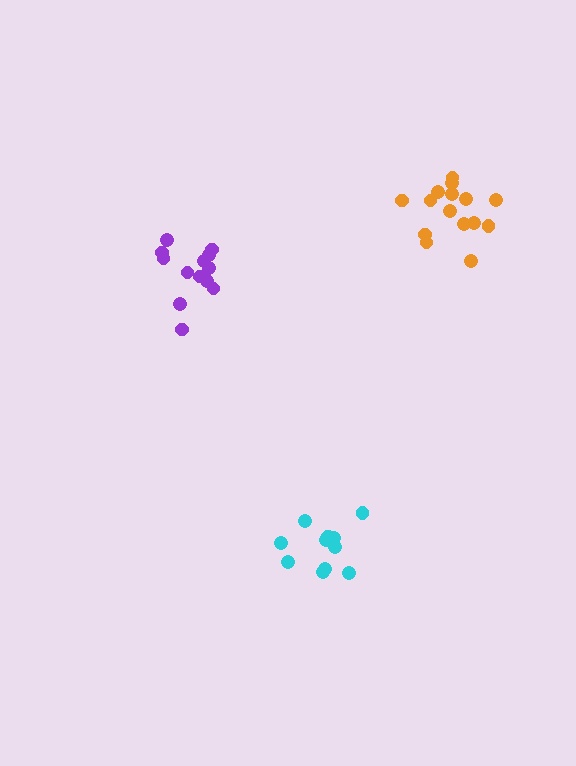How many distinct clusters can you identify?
There are 3 distinct clusters.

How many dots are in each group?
Group 1: 13 dots, Group 2: 11 dots, Group 3: 15 dots (39 total).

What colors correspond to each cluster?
The clusters are colored: purple, cyan, orange.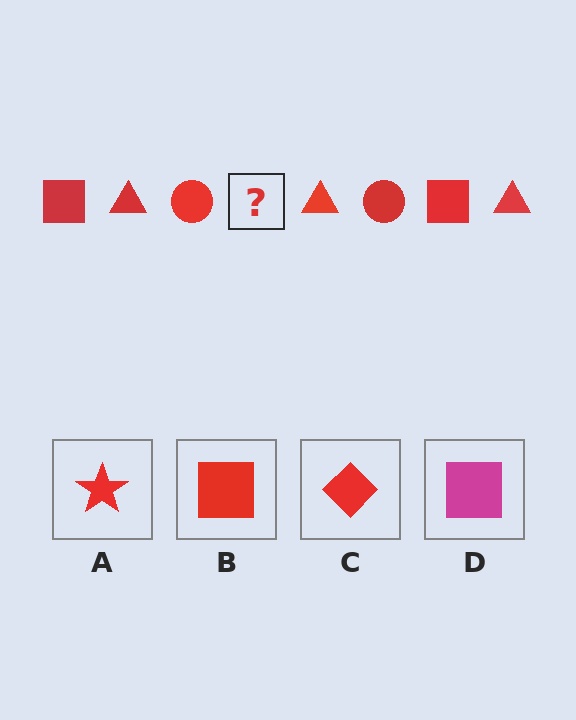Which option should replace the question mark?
Option B.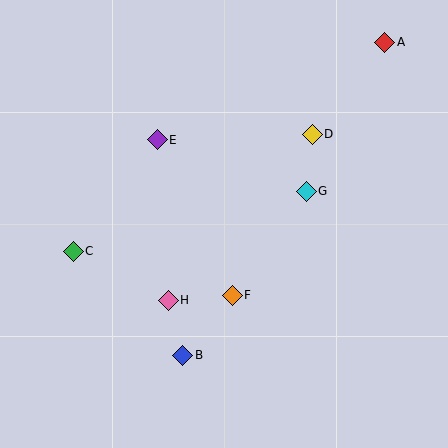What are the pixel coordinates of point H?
Point H is at (168, 300).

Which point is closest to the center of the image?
Point F at (232, 295) is closest to the center.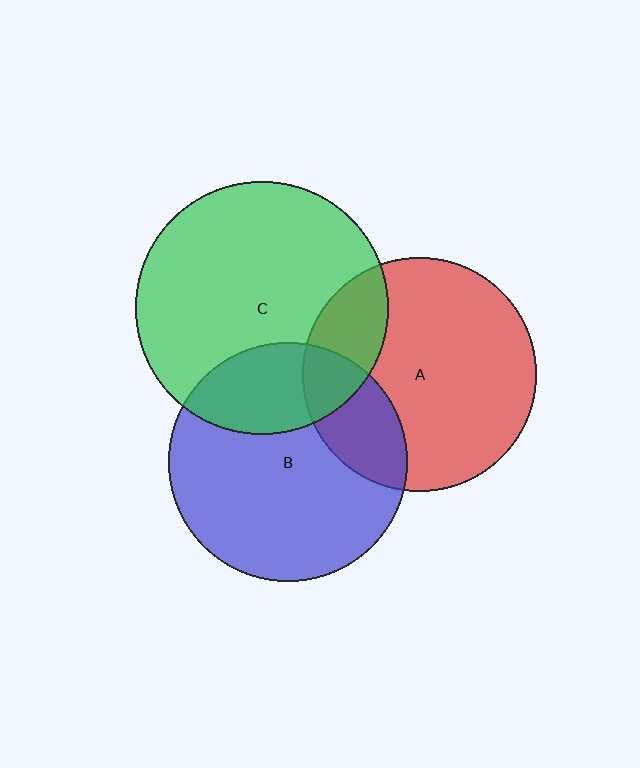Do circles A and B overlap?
Yes.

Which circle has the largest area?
Circle C (green).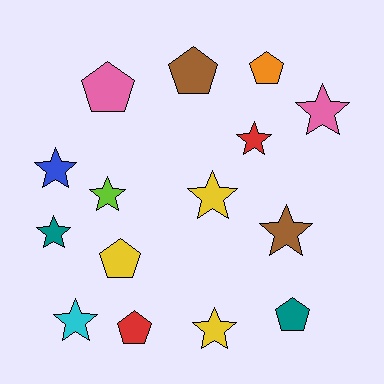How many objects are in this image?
There are 15 objects.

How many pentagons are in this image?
There are 6 pentagons.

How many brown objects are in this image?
There are 2 brown objects.